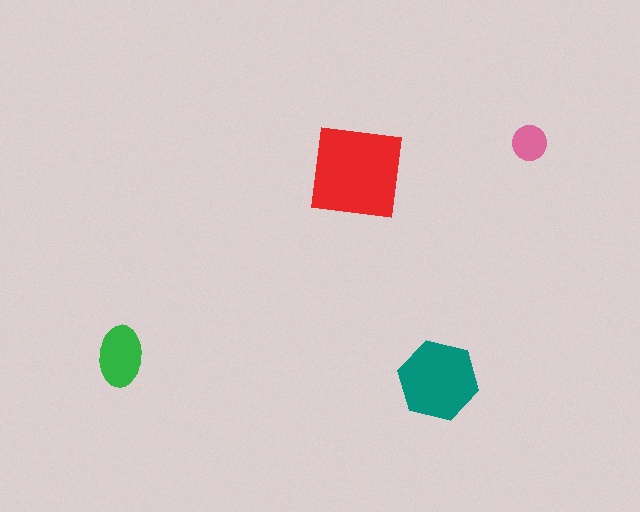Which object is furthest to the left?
The green ellipse is leftmost.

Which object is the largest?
The red square.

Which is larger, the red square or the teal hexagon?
The red square.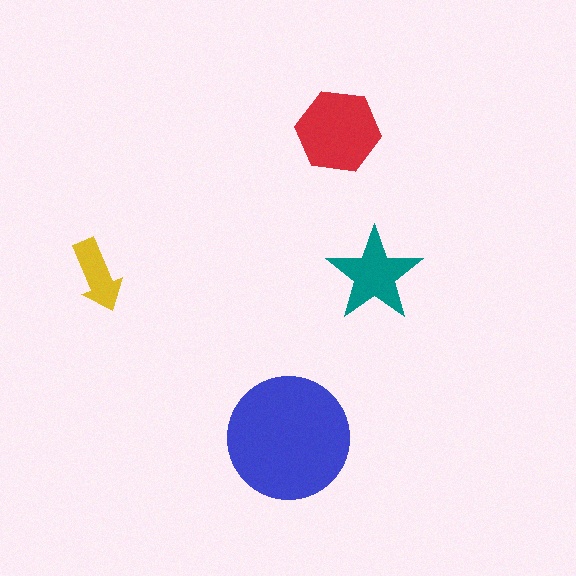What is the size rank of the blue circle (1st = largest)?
1st.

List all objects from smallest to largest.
The yellow arrow, the teal star, the red hexagon, the blue circle.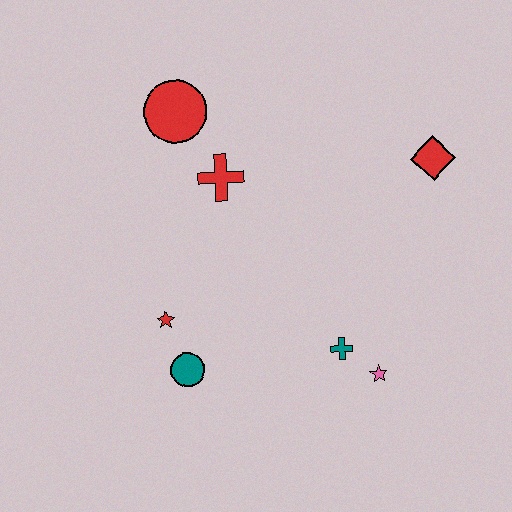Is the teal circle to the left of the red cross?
Yes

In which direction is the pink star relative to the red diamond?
The pink star is below the red diamond.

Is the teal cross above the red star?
No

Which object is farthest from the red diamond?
The teal circle is farthest from the red diamond.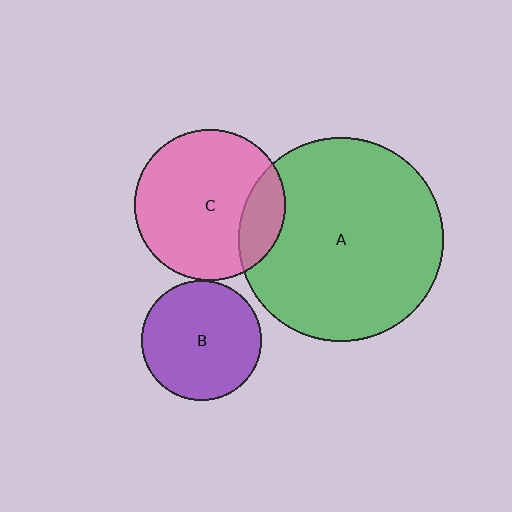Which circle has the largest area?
Circle A (green).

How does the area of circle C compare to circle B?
Approximately 1.6 times.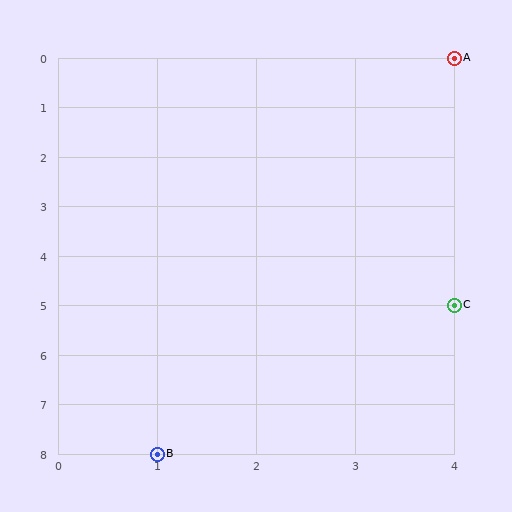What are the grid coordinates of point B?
Point B is at grid coordinates (1, 8).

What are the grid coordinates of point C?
Point C is at grid coordinates (4, 5).